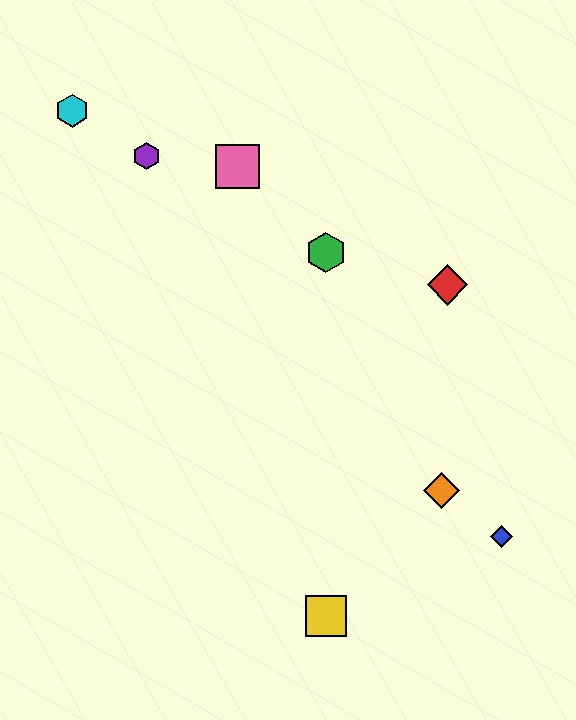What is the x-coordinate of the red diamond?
The red diamond is at x≈448.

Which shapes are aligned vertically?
The green hexagon, the yellow square are aligned vertically.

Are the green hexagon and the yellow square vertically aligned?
Yes, both are at x≈326.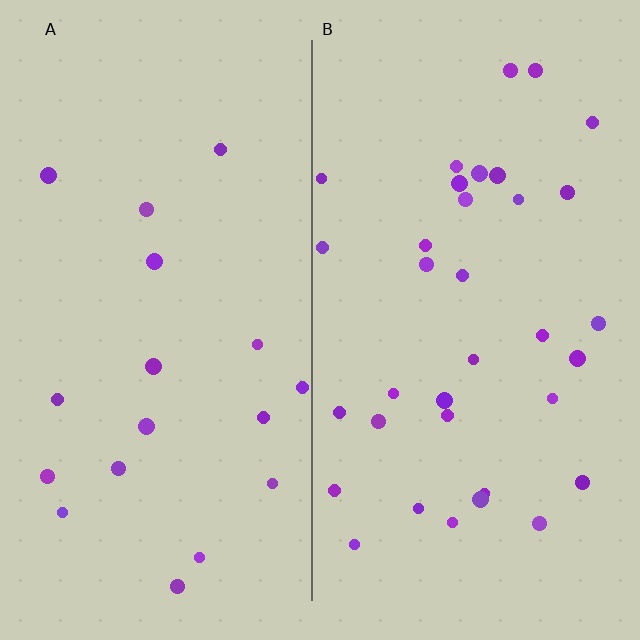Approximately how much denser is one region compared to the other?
Approximately 1.9× — region B over region A.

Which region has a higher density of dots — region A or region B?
B (the right).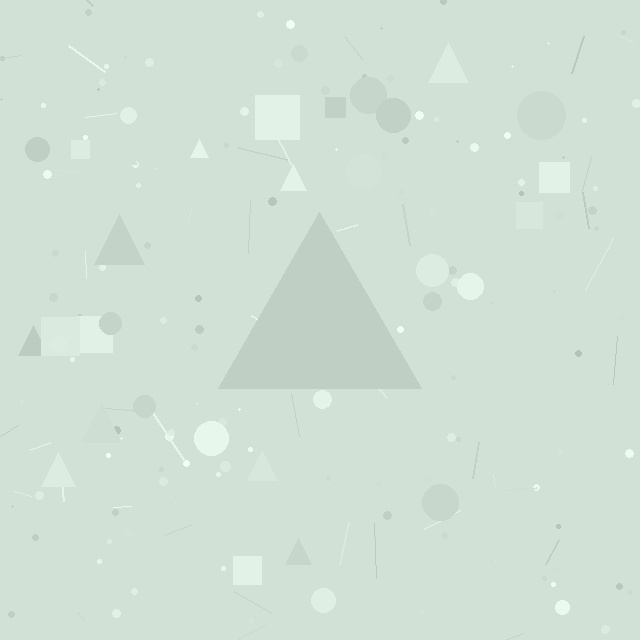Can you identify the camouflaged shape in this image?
The camouflaged shape is a triangle.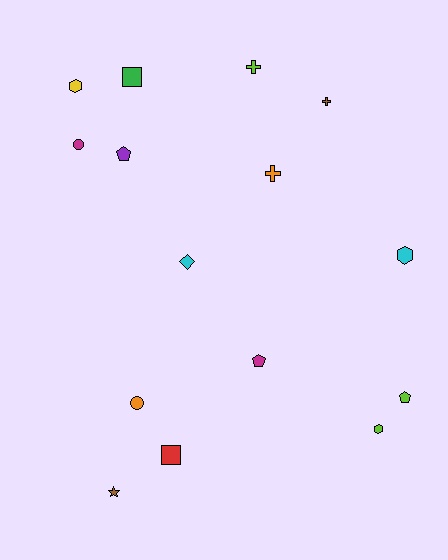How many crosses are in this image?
There are 3 crosses.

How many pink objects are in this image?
There are no pink objects.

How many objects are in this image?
There are 15 objects.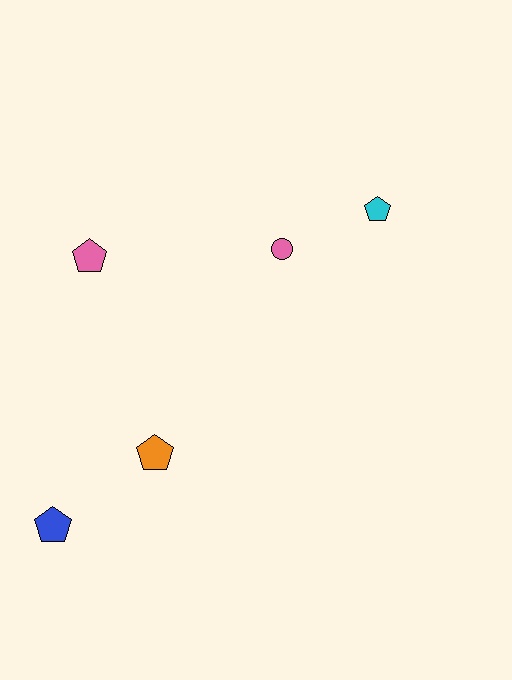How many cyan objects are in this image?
There is 1 cyan object.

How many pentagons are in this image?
There are 4 pentagons.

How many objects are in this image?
There are 5 objects.